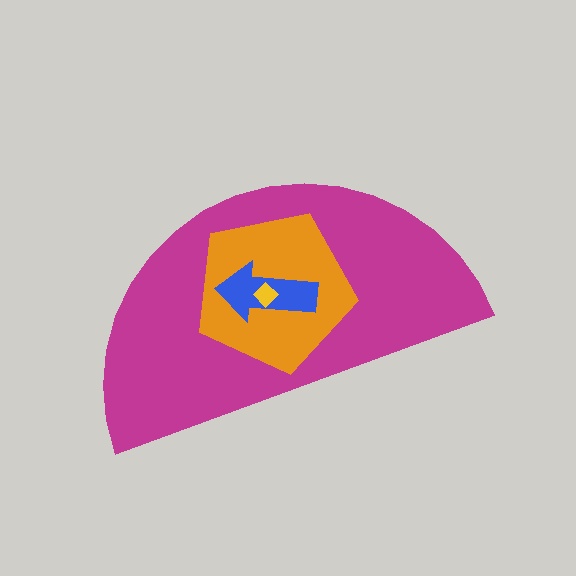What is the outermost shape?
The magenta semicircle.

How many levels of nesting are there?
4.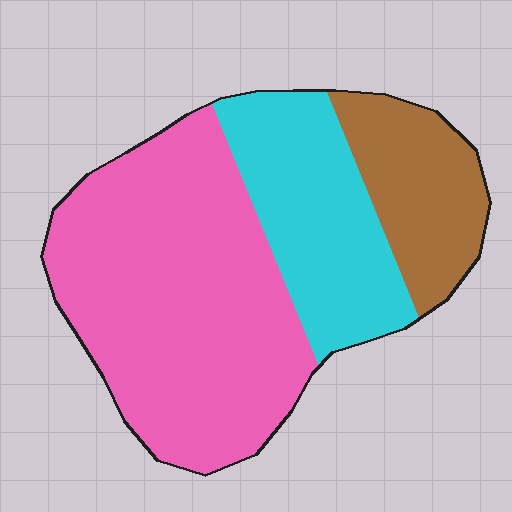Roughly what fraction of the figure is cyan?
Cyan takes up about one quarter (1/4) of the figure.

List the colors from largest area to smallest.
From largest to smallest: pink, cyan, brown.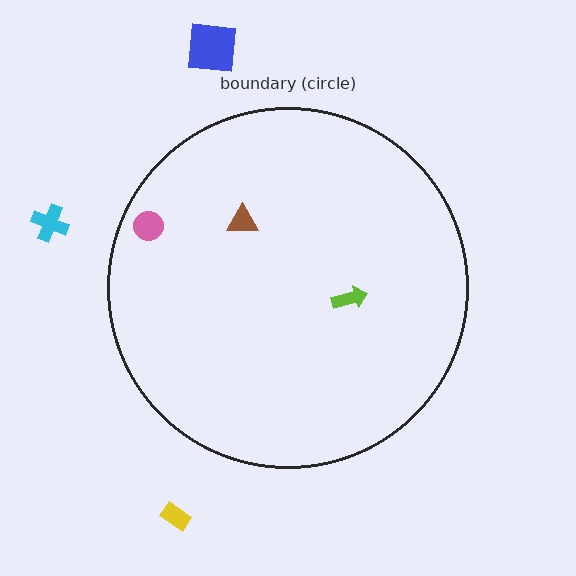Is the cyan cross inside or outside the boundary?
Outside.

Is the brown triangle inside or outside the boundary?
Inside.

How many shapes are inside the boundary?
3 inside, 3 outside.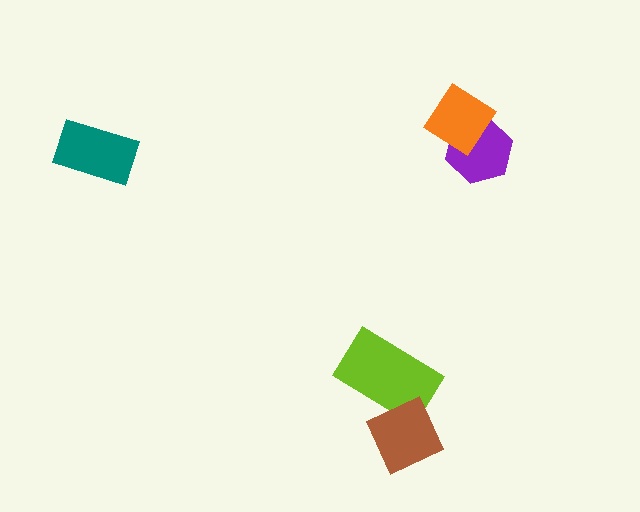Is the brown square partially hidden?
No, no other shape covers it.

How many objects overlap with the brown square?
1 object overlaps with the brown square.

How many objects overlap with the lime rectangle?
1 object overlaps with the lime rectangle.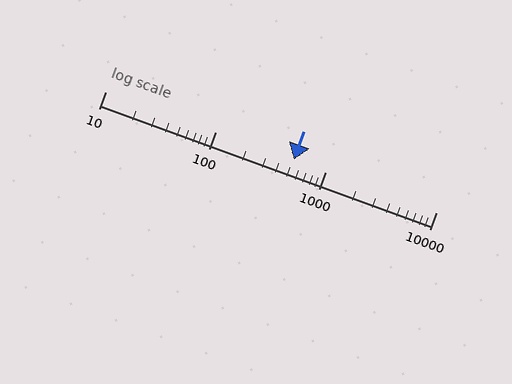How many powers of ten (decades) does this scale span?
The scale spans 3 decades, from 10 to 10000.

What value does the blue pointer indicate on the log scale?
The pointer indicates approximately 510.